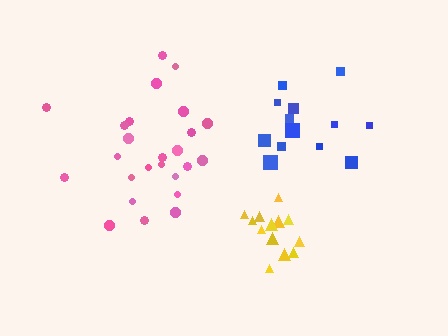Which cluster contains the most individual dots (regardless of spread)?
Pink (25).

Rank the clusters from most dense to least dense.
yellow, pink, blue.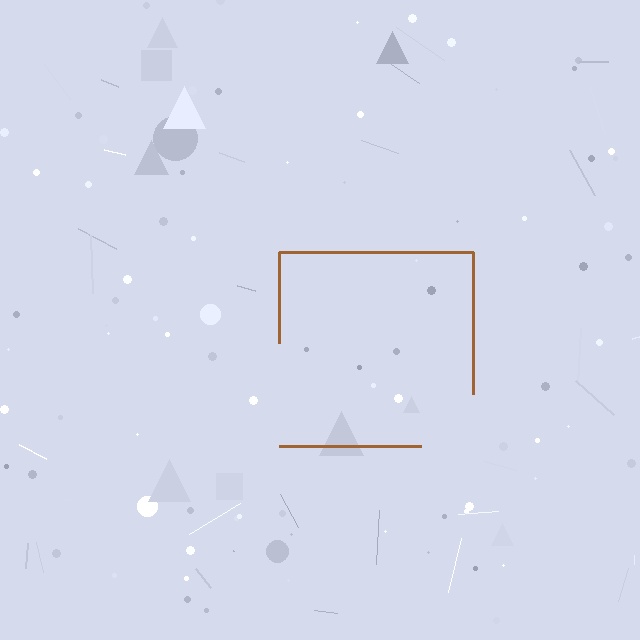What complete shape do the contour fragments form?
The contour fragments form a square.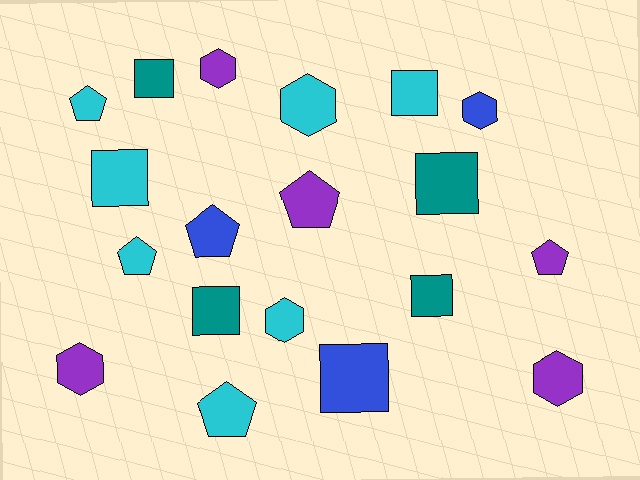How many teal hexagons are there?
There are no teal hexagons.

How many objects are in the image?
There are 19 objects.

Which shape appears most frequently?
Square, with 7 objects.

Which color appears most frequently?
Cyan, with 7 objects.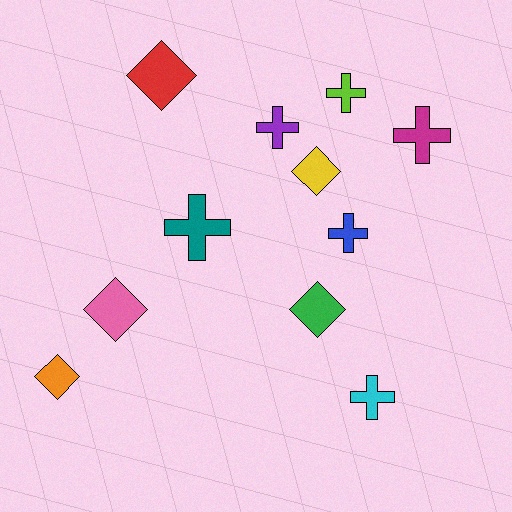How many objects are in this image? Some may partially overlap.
There are 11 objects.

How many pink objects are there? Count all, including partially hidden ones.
There is 1 pink object.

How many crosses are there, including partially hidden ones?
There are 6 crosses.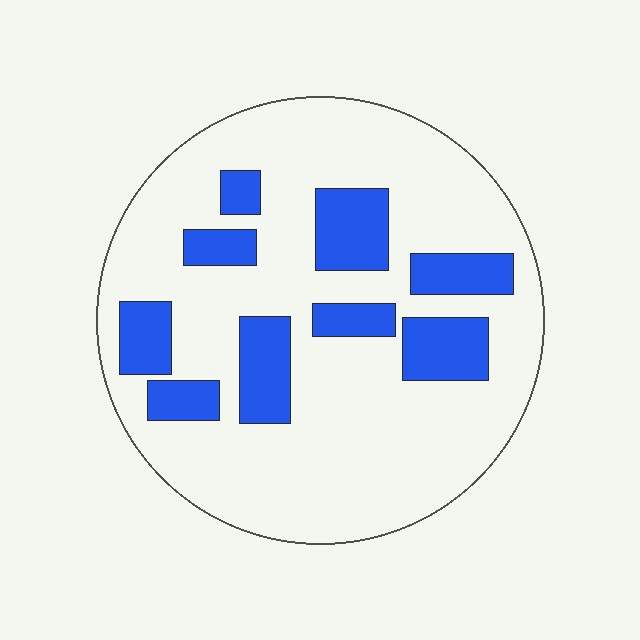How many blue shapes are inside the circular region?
9.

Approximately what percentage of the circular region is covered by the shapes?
Approximately 25%.